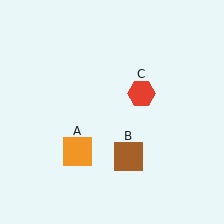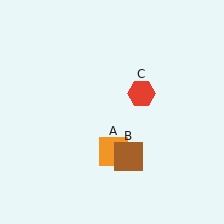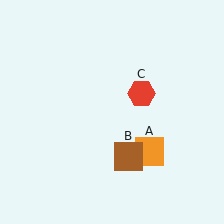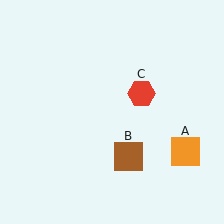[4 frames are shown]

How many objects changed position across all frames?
1 object changed position: orange square (object A).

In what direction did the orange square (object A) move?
The orange square (object A) moved right.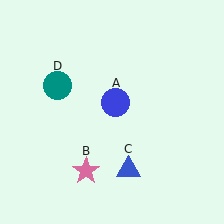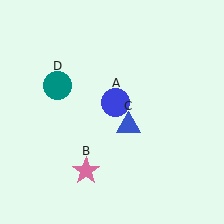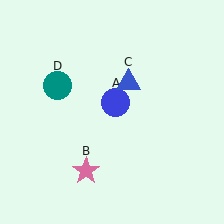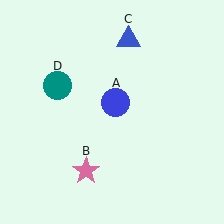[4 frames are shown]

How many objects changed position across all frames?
1 object changed position: blue triangle (object C).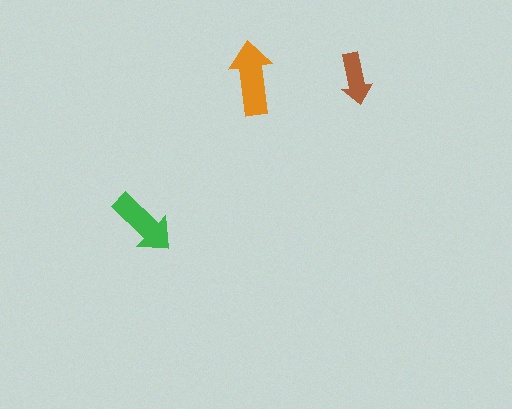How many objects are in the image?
There are 3 objects in the image.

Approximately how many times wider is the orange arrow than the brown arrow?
About 1.5 times wider.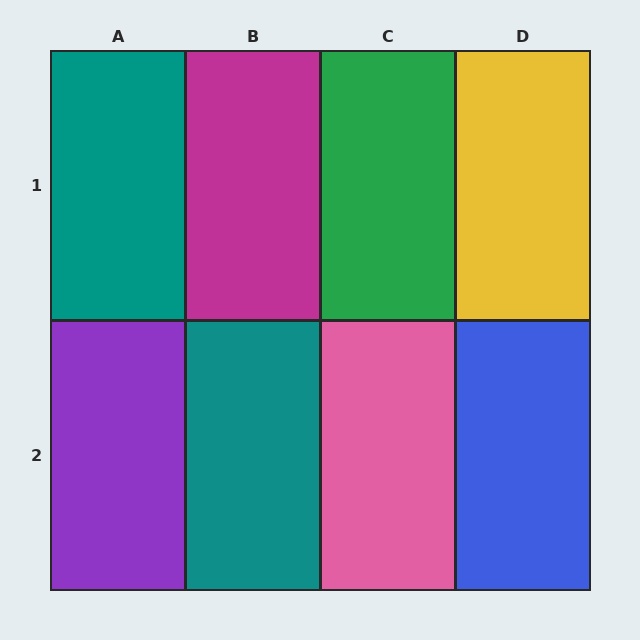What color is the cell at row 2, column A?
Purple.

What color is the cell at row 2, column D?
Blue.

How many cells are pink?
1 cell is pink.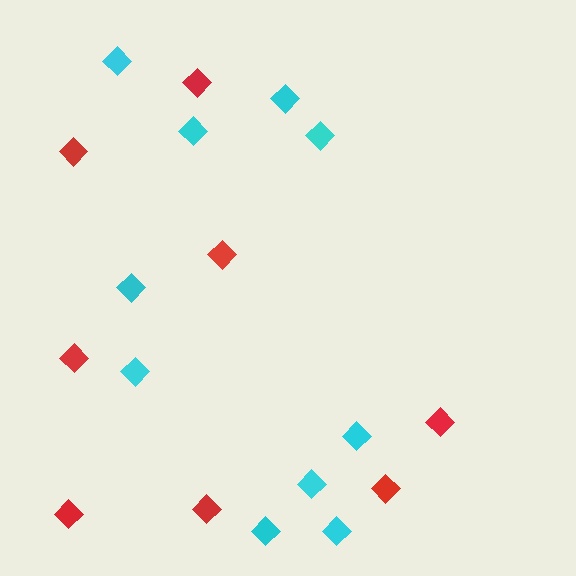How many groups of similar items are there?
There are 2 groups: one group of cyan diamonds (10) and one group of red diamonds (8).